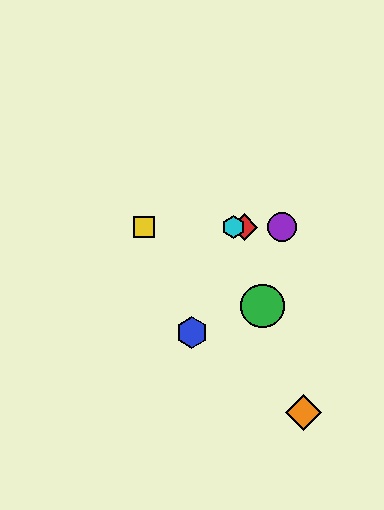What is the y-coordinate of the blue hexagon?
The blue hexagon is at y≈332.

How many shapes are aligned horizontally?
4 shapes (the red diamond, the yellow square, the purple circle, the cyan hexagon) are aligned horizontally.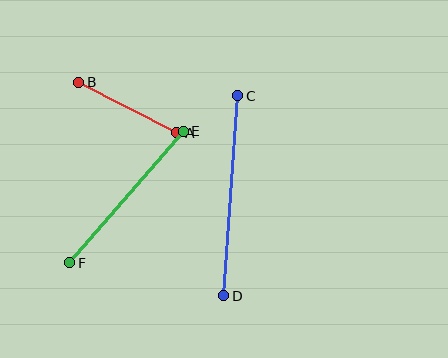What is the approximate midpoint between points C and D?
The midpoint is at approximately (231, 196) pixels.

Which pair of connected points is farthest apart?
Points C and D are farthest apart.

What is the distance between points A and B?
The distance is approximately 110 pixels.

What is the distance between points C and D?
The distance is approximately 201 pixels.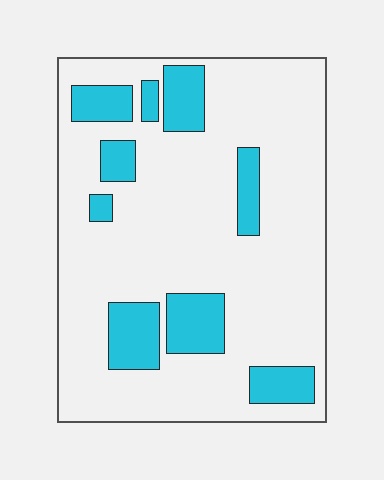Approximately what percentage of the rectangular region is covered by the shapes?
Approximately 20%.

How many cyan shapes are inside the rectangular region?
9.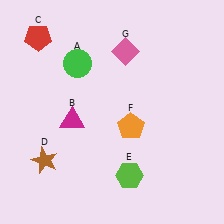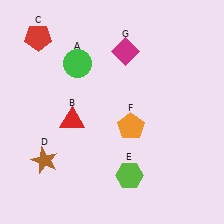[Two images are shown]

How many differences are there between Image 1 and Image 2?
There are 2 differences between the two images.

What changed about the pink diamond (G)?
In Image 1, G is pink. In Image 2, it changed to magenta.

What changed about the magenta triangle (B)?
In Image 1, B is magenta. In Image 2, it changed to red.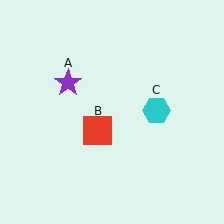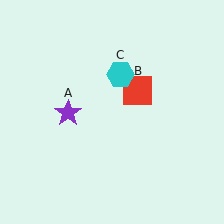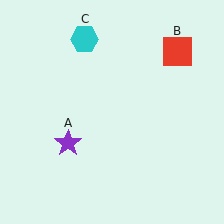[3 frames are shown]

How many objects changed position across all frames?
3 objects changed position: purple star (object A), red square (object B), cyan hexagon (object C).